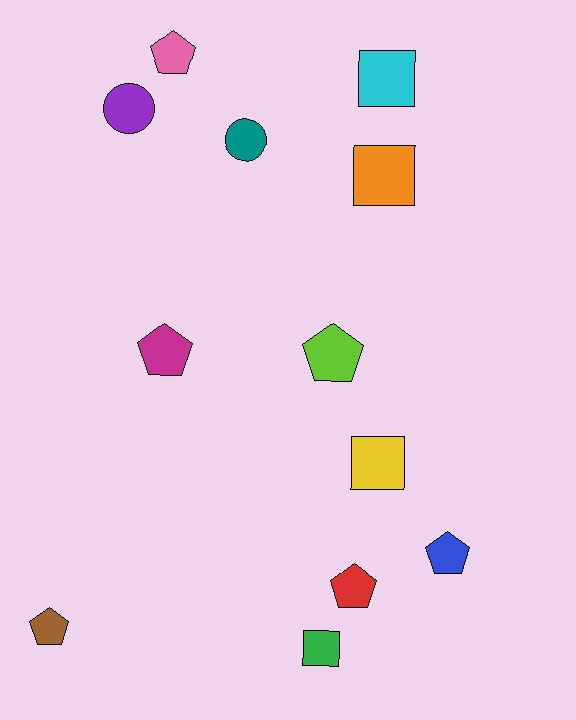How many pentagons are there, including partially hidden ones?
There are 6 pentagons.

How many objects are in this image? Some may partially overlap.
There are 12 objects.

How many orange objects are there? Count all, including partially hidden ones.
There is 1 orange object.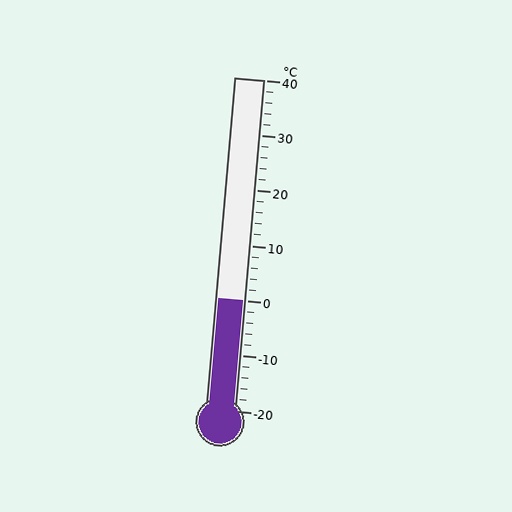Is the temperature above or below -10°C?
The temperature is above -10°C.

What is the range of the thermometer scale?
The thermometer scale ranges from -20°C to 40°C.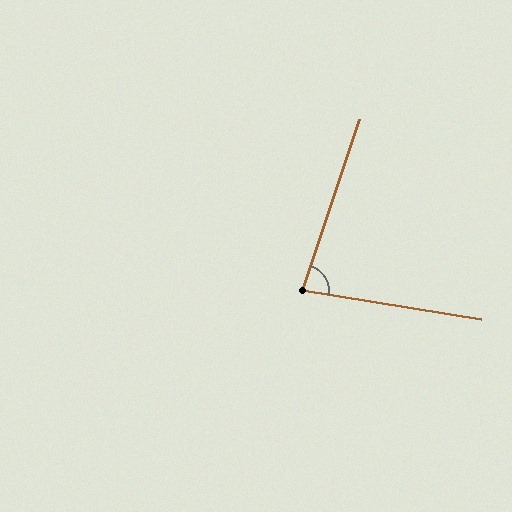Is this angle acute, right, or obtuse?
It is acute.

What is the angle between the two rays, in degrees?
Approximately 81 degrees.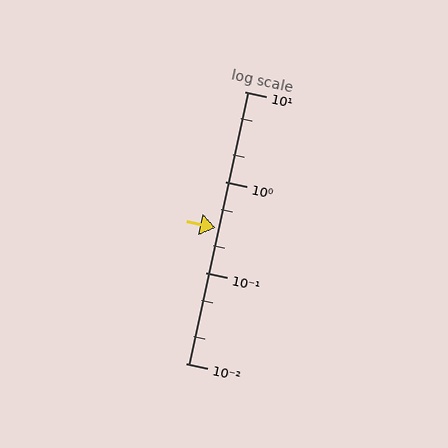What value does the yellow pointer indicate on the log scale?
The pointer indicates approximately 0.31.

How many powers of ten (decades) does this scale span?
The scale spans 3 decades, from 0.01 to 10.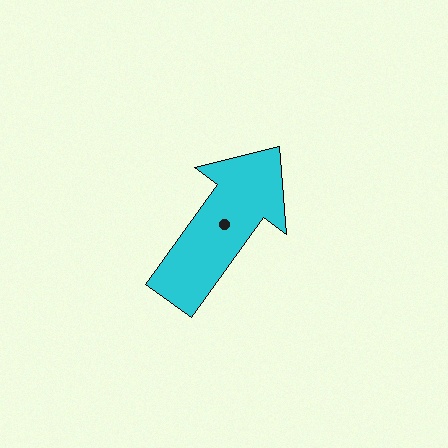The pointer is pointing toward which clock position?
Roughly 1 o'clock.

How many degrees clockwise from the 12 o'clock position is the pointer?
Approximately 36 degrees.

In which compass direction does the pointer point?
Northeast.